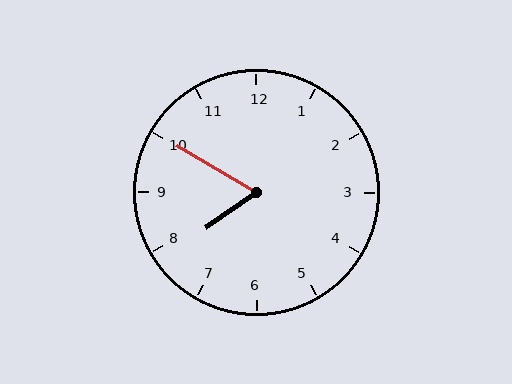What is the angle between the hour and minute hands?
Approximately 65 degrees.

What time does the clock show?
7:50.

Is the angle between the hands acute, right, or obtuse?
It is acute.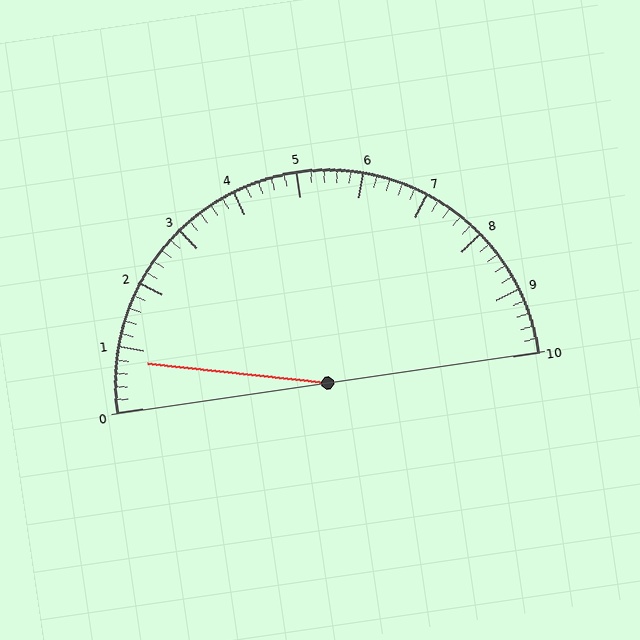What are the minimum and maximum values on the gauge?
The gauge ranges from 0 to 10.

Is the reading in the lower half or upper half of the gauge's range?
The reading is in the lower half of the range (0 to 10).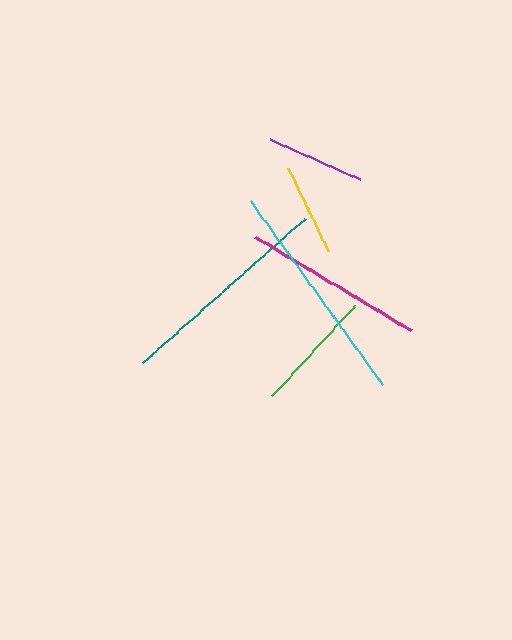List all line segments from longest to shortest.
From longest to shortest: cyan, teal, magenta, green, purple, yellow.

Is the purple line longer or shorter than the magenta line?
The magenta line is longer than the purple line.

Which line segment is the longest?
The cyan line is the longest at approximately 227 pixels.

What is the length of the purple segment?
The purple segment is approximately 99 pixels long.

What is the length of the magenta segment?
The magenta segment is approximately 182 pixels long.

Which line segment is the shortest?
The yellow line is the shortest at approximately 91 pixels.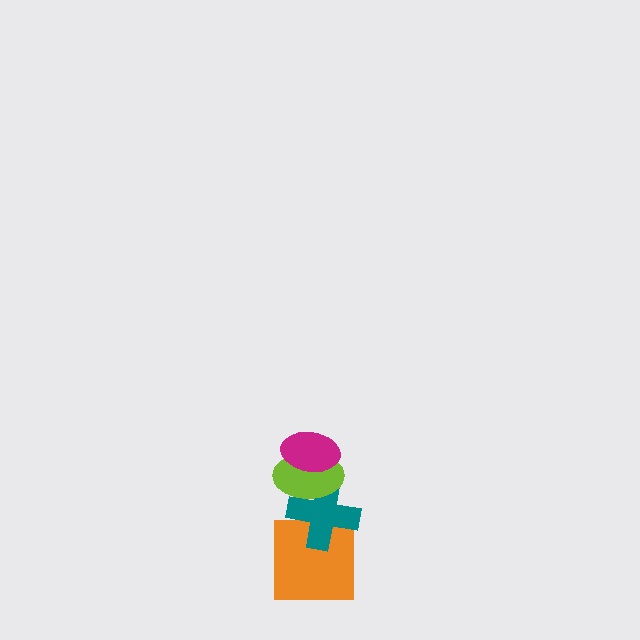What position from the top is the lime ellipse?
The lime ellipse is 2nd from the top.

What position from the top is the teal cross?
The teal cross is 3rd from the top.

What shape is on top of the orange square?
The teal cross is on top of the orange square.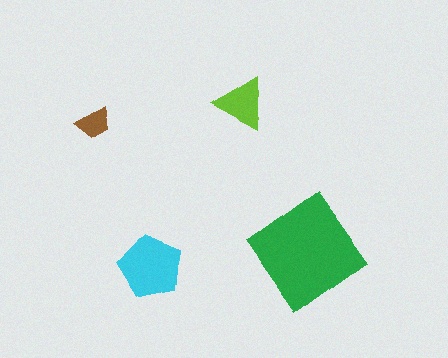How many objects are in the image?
There are 4 objects in the image.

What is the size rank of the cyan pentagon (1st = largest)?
2nd.